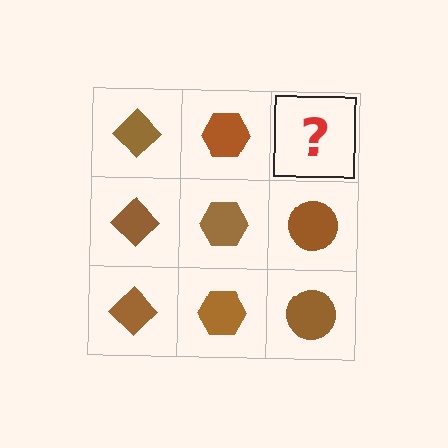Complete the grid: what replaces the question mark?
The question mark should be replaced with a brown circle.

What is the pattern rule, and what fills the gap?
The rule is that each column has a consistent shape. The gap should be filled with a brown circle.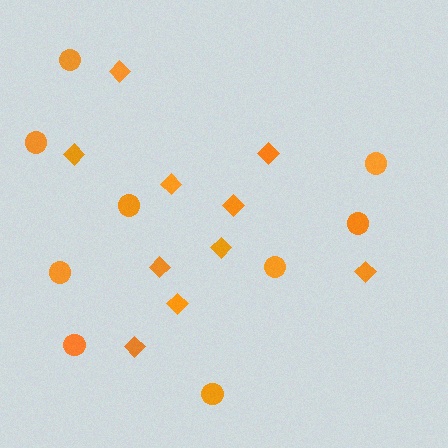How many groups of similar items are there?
There are 2 groups: one group of diamonds (10) and one group of circles (9).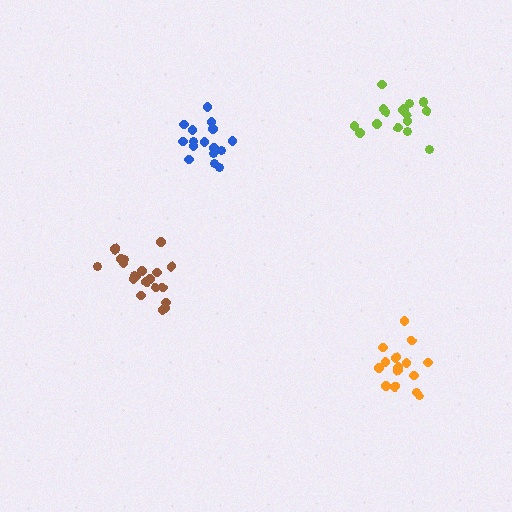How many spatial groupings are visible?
There are 4 spatial groupings.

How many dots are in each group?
Group 1: 16 dots, Group 2: 16 dots, Group 3: 21 dots, Group 4: 18 dots (71 total).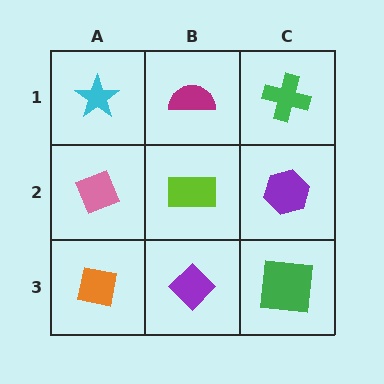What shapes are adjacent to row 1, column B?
A lime rectangle (row 2, column B), a cyan star (row 1, column A), a green cross (row 1, column C).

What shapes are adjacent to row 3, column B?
A lime rectangle (row 2, column B), an orange square (row 3, column A), a green square (row 3, column C).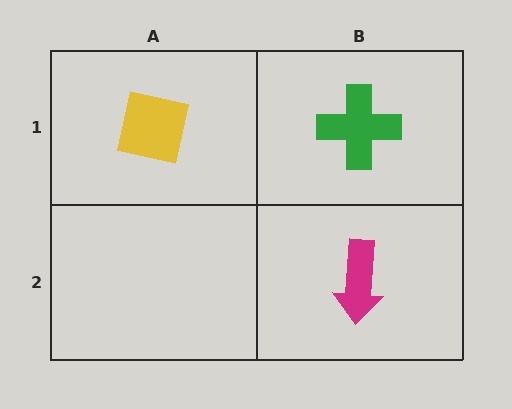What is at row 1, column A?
A yellow square.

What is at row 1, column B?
A green cross.